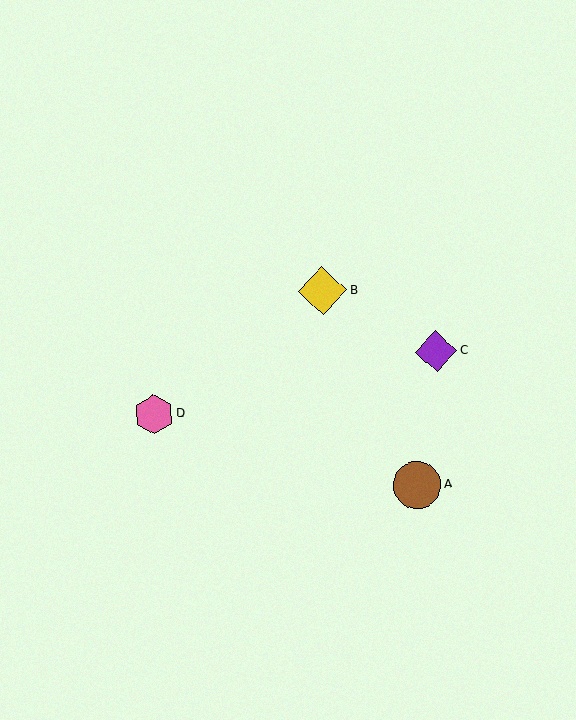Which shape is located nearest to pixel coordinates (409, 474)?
The brown circle (labeled A) at (417, 485) is nearest to that location.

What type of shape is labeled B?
Shape B is a yellow diamond.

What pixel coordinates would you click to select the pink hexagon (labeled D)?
Click at (154, 414) to select the pink hexagon D.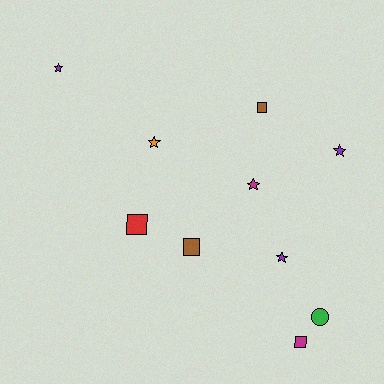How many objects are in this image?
There are 10 objects.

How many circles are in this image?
There is 1 circle.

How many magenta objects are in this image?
There are 2 magenta objects.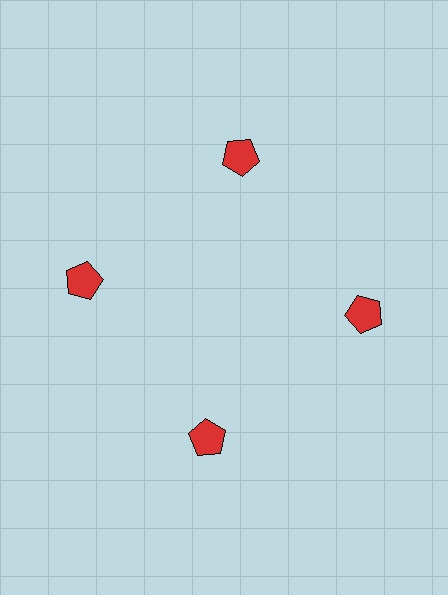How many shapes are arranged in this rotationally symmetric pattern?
There are 4 shapes, arranged in 4 groups of 1.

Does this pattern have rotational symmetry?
Yes, this pattern has 4-fold rotational symmetry. It looks the same after rotating 90 degrees around the center.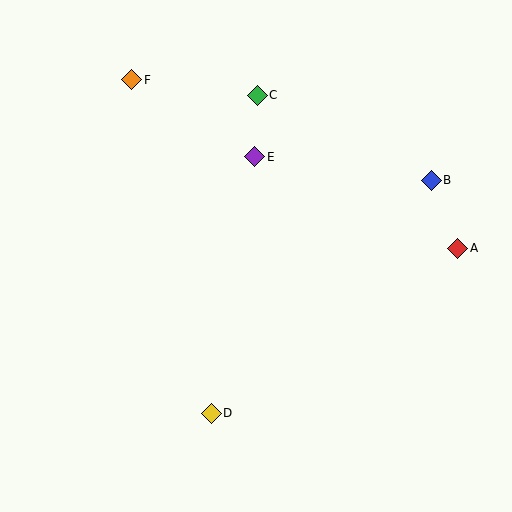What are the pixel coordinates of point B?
Point B is at (431, 180).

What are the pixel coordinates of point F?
Point F is at (132, 80).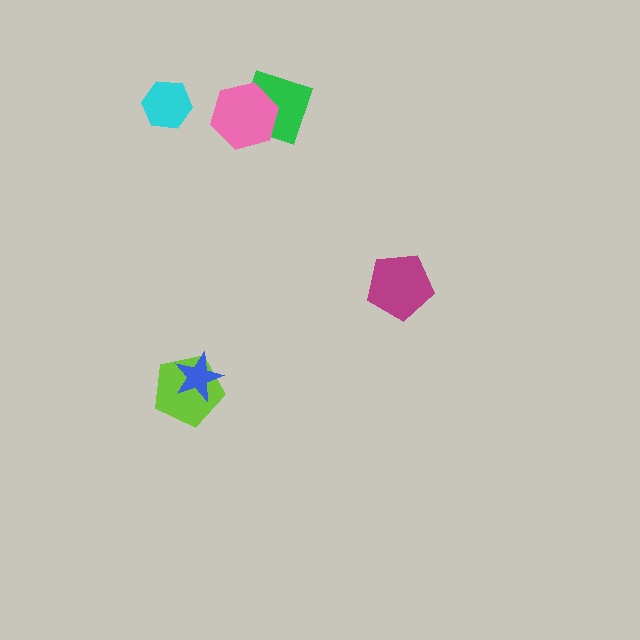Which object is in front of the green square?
The pink hexagon is in front of the green square.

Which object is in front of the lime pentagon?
The blue star is in front of the lime pentagon.